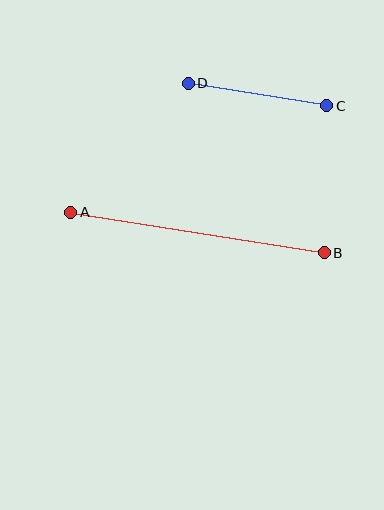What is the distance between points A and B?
The distance is approximately 257 pixels.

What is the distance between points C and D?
The distance is approximately 140 pixels.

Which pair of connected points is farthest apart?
Points A and B are farthest apart.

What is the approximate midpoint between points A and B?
The midpoint is at approximately (197, 232) pixels.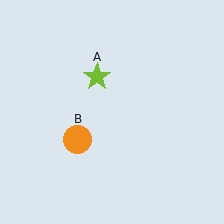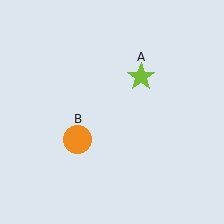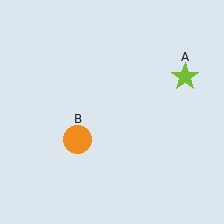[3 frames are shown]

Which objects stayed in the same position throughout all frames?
Orange circle (object B) remained stationary.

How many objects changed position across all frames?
1 object changed position: lime star (object A).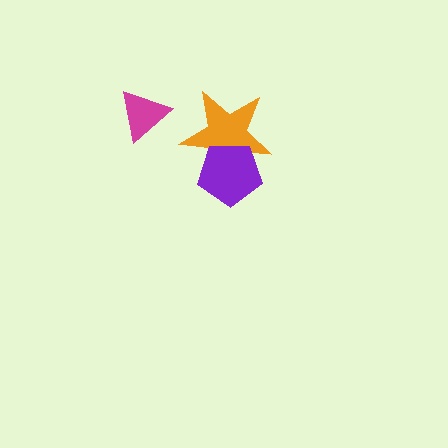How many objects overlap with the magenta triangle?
0 objects overlap with the magenta triangle.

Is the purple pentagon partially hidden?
No, no other shape covers it.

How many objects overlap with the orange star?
1 object overlaps with the orange star.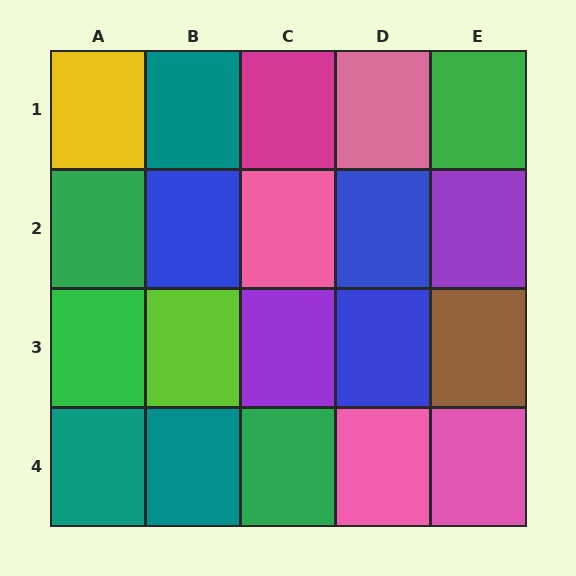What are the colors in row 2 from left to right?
Green, blue, pink, blue, purple.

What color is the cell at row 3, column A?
Green.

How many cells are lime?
1 cell is lime.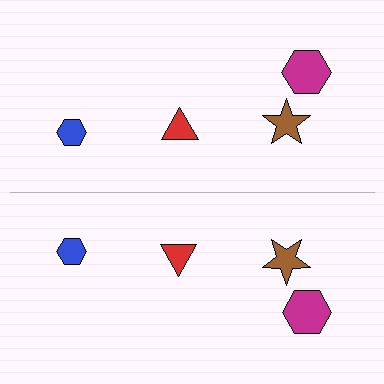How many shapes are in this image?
There are 8 shapes in this image.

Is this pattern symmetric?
Yes, this pattern has bilateral (reflection) symmetry.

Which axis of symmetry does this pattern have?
The pattern has a horizontal axis of symmetry running through the center of the image.